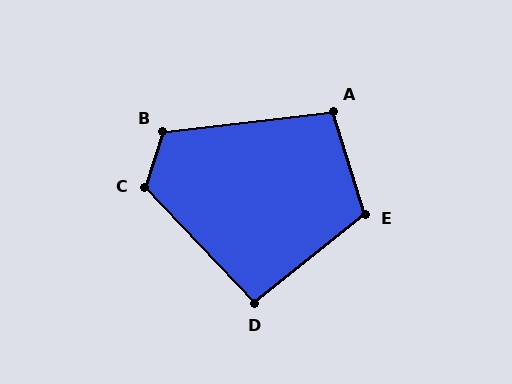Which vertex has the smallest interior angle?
D, at approximately 95 degrees.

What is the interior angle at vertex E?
Approximately 112 degrees (obtuse).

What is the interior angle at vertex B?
Approximately 114 degrees (obtuse).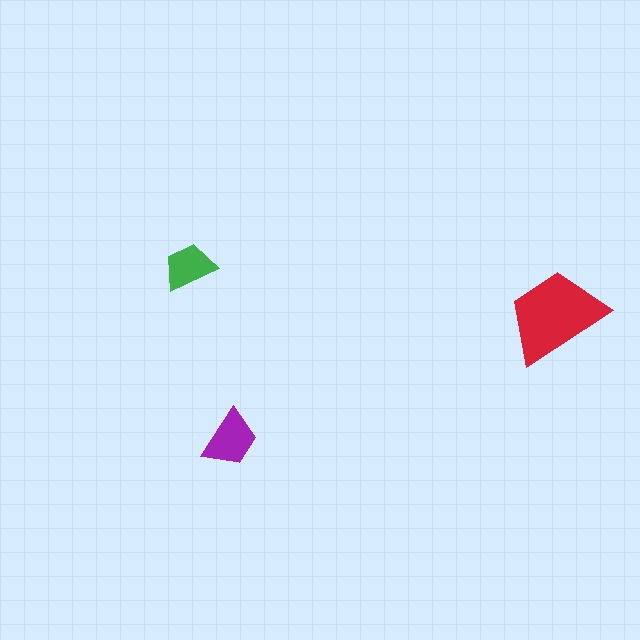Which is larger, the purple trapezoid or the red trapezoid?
The red one.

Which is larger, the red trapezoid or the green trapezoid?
The red one.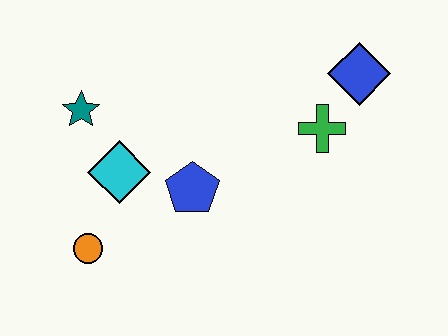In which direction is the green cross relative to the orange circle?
The green cross is to the right of the orange circle.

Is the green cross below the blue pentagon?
No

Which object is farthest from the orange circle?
The blue diamond is farthest from the orange circle.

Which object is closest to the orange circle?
The cyan diamond is closest to the orange circle.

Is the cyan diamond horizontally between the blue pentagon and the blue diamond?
No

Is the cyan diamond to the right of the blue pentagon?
No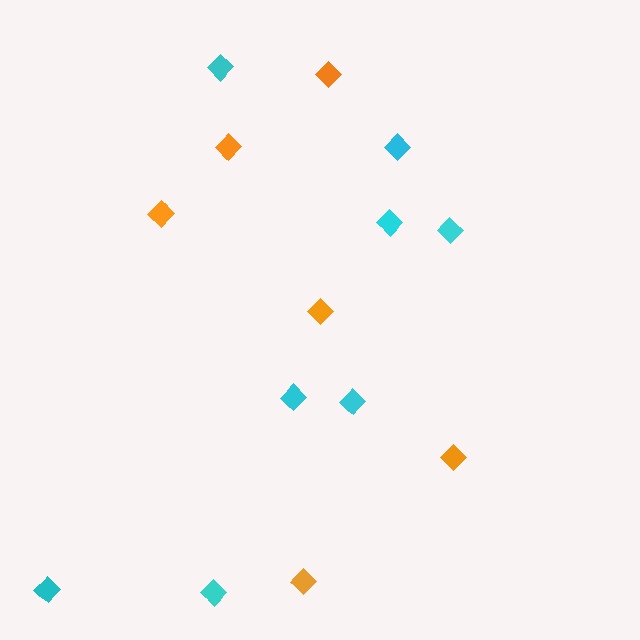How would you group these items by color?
There are 2 groups: one group of cyan diamonds (8) and one group of orange diamonds (6).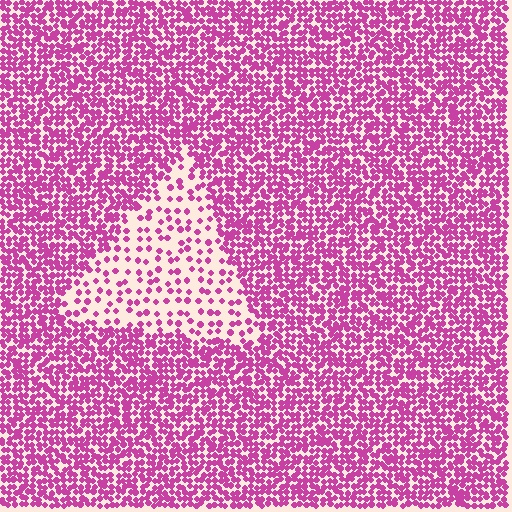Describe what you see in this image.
The image contains small magenta elements arranged at two different densities. A triangle-shaped region is visible where the elements are less densely packed than the surrounding area.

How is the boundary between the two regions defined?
The boundary is defined by a change in element density (approximately 2.9x ratio). All elements are the same color, size, and shape.